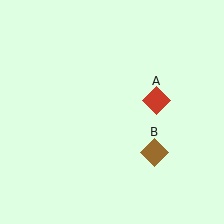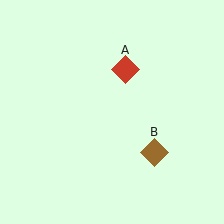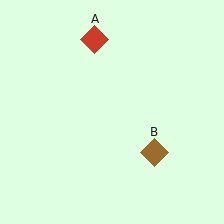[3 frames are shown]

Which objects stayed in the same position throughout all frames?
Brown diamond (object B) remained stationary.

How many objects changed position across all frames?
1 object changed position: red diamond (object A).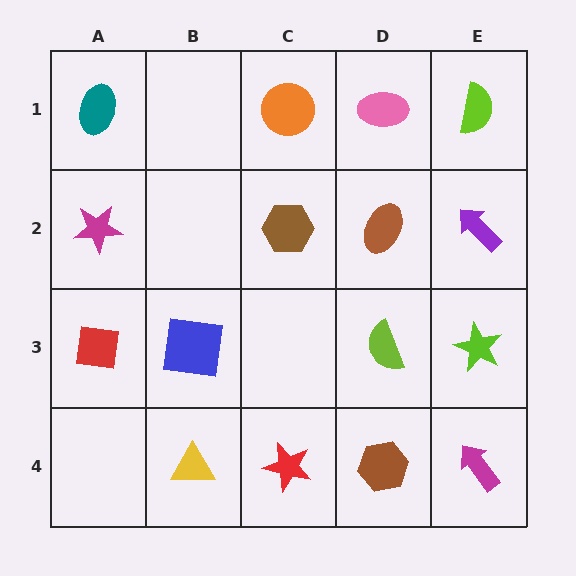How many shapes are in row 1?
4 shapes.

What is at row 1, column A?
A teal ellipse.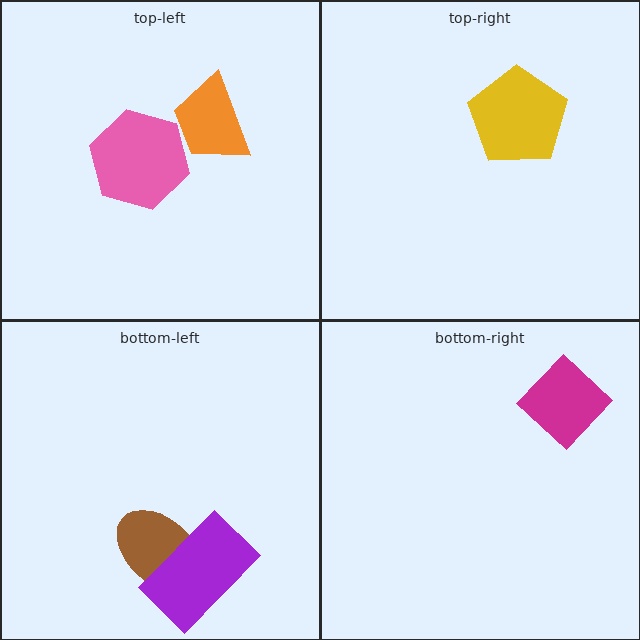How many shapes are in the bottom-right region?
1.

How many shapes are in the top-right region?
1.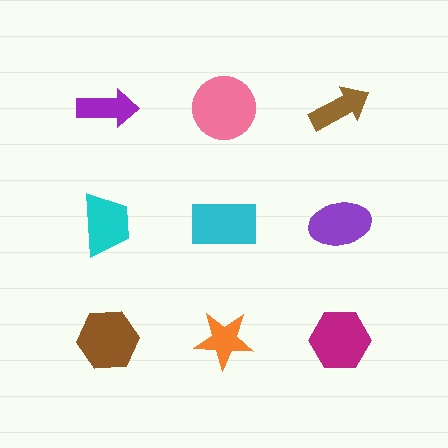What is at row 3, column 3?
A magenta hexagon.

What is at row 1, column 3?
A brown arrow.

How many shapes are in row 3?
3 shapes.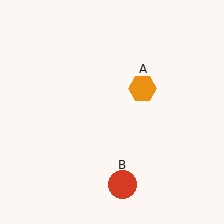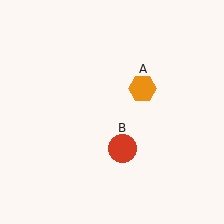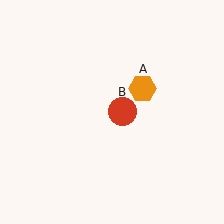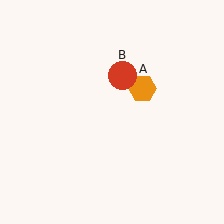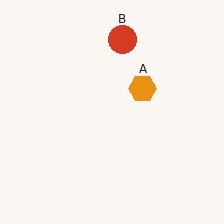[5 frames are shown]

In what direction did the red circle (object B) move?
The red circle (object B) moved up.